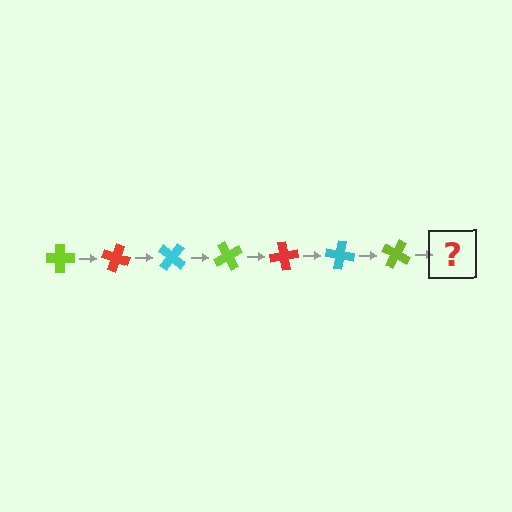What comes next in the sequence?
The next element should be a red cross, rotated 140 degrees from the start.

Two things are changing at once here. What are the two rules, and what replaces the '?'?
The two rules are that it rotates 20 degrees each step and the color cycles through lime, red, and cyan. The '?' should be a red cross, rotated 140 degrees from the start.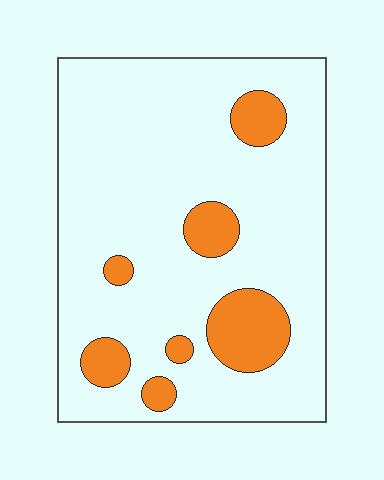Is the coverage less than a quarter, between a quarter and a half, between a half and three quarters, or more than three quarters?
Less than a quarter.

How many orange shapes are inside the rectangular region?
7.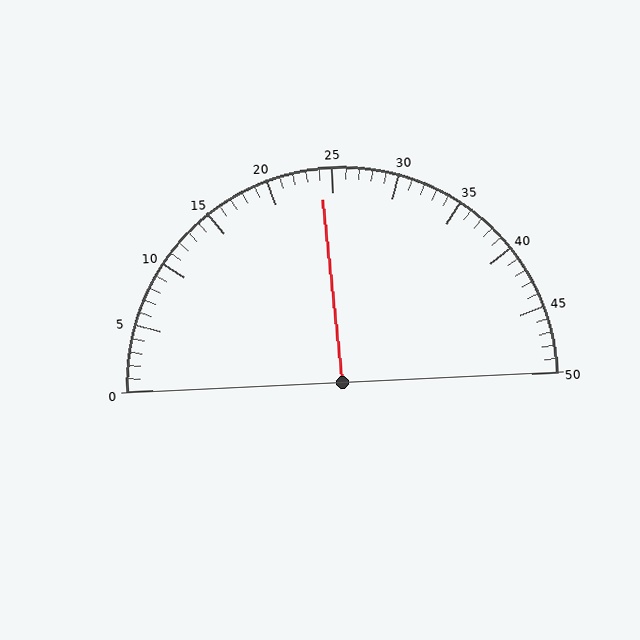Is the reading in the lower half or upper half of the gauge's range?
The reading is in the lower half of the range (0 to 50).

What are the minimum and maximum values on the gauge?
The gauge ranges from 0 to 50.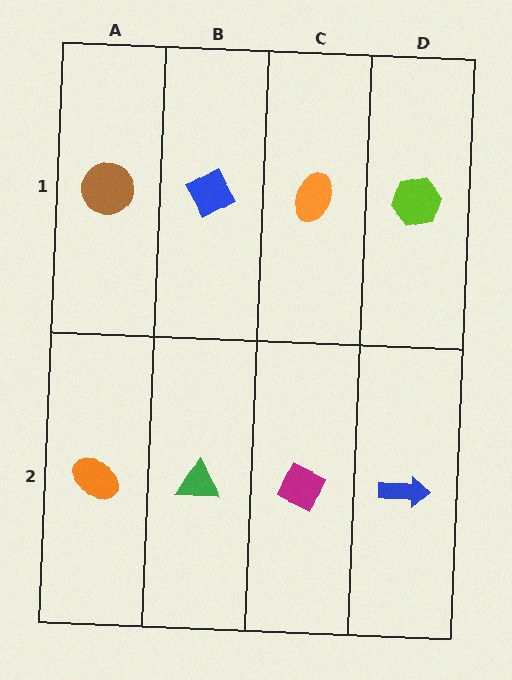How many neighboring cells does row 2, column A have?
2.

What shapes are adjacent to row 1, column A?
An orange ellipse (row 2, column A), a blue diamond (row 1, column B).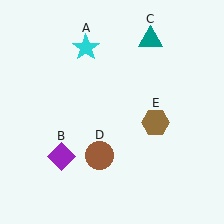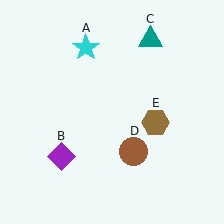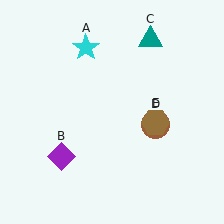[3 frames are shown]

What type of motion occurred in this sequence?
The brown circle (object D) rotated counterclockwise around the center of the scene.